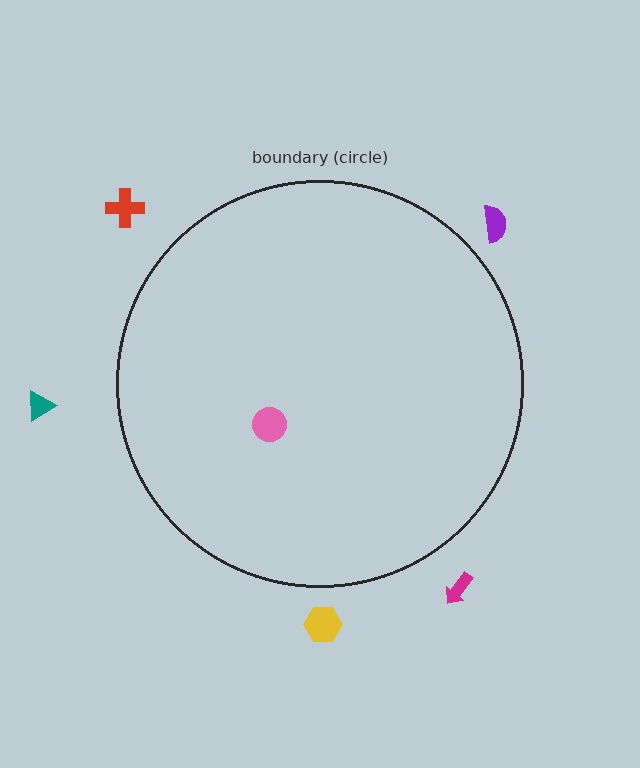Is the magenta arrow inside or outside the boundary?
Outside.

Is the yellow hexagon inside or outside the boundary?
Outside.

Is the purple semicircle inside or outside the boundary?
Outside.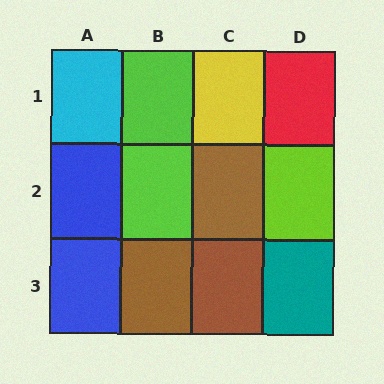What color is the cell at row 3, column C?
Brown.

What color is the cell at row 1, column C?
Yellow.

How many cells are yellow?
1 cell is yellow.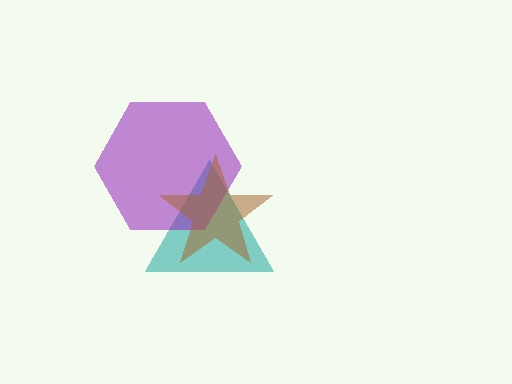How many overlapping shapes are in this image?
There are 3 overlapping shapes in the image.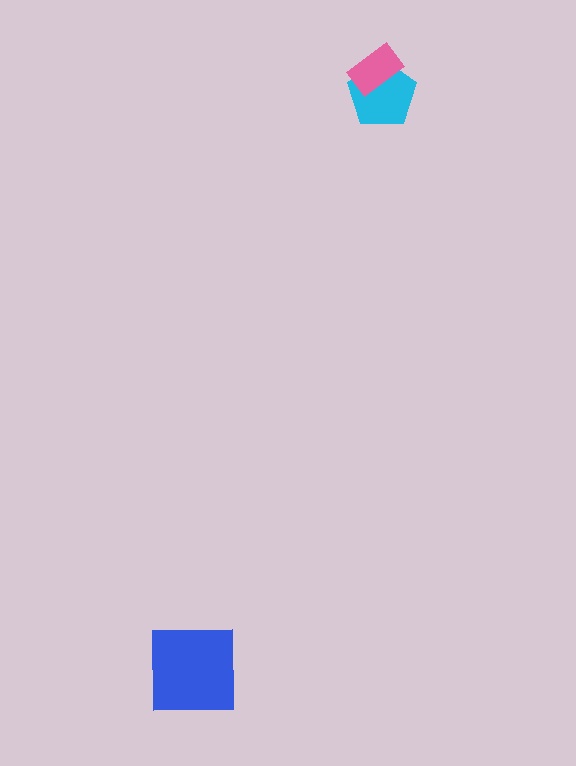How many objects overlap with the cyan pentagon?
1 object overlaps with the cyan pentagon.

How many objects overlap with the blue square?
0 objects overlap with the blue square.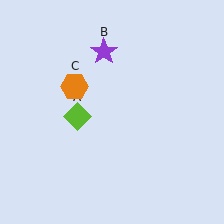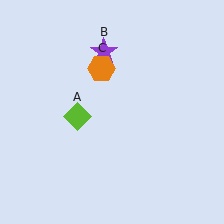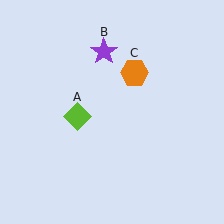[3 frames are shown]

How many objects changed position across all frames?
1 object changed position: orange hexagon (object C).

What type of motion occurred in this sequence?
The orange hexagon (object C) rotated clockwise around the center of the scene.